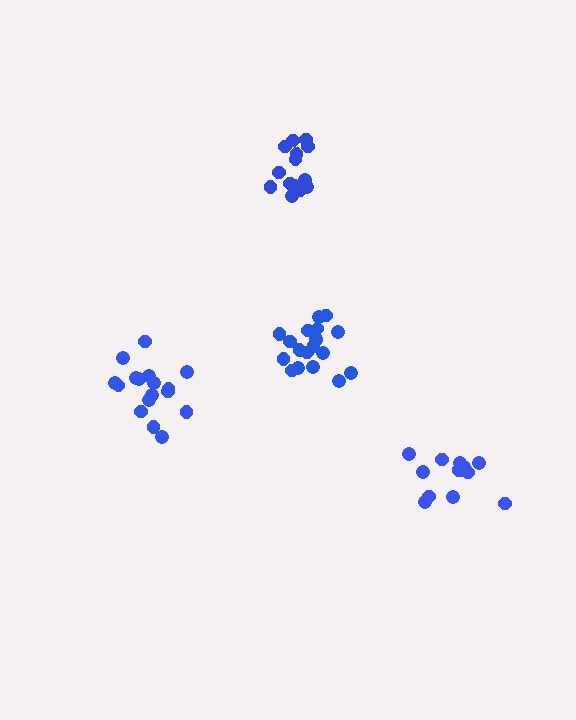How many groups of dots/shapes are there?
There are 4 groups.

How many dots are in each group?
Group 1: 19 dots, Group 2: 14 dots, Group 3: 17 dots, Group 4: 13 dots (63 total).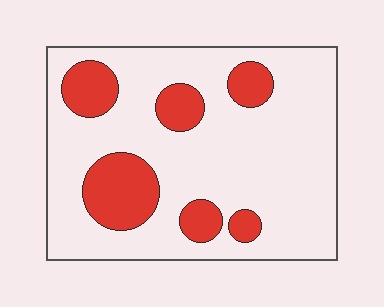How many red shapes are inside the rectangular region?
6.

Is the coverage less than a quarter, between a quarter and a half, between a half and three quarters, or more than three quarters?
Less than a quarter.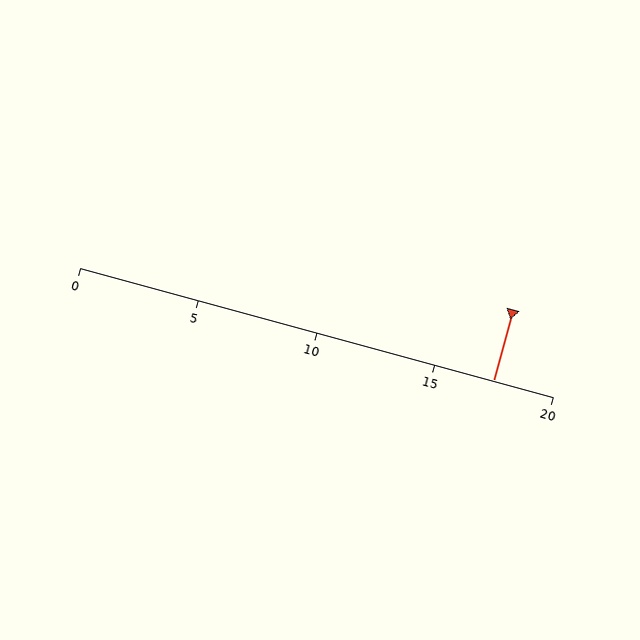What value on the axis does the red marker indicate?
The marker indicates approximately 17.5.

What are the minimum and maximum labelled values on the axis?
The axis runs from 0 to 20.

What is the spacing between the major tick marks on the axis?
The major ticks are spaced 5 apart.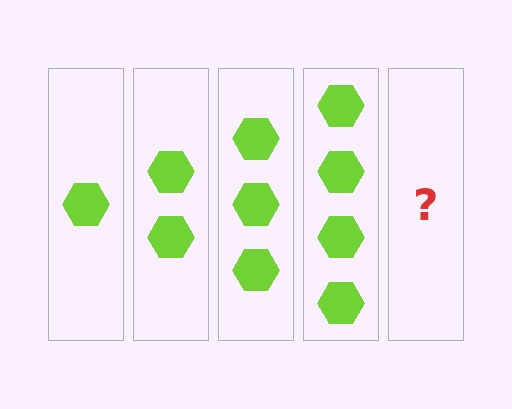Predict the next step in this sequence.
The next step is 5 hexagons.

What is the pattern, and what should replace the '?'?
The pattern is that each step adds one more hexagon. The '?' should be 5 hexagons.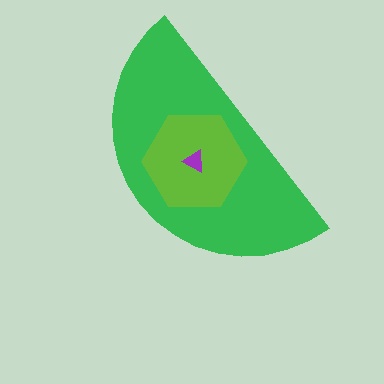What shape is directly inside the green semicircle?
The lime hexagon.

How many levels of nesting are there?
3.